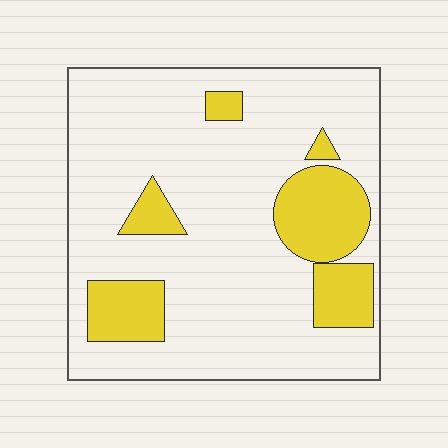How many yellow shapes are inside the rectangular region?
6.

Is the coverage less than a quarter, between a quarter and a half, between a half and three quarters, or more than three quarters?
Less than a quarter.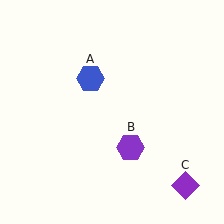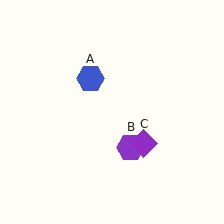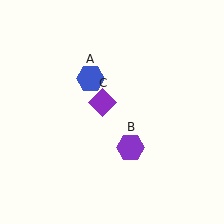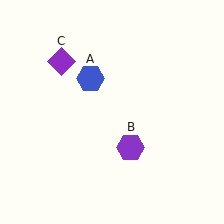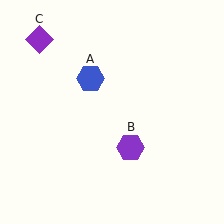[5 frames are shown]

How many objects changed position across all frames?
1 object changed position: purple diamond (object C).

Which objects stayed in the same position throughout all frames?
Blue hexagon (object A) and purple hexagon (object B) remained stationary.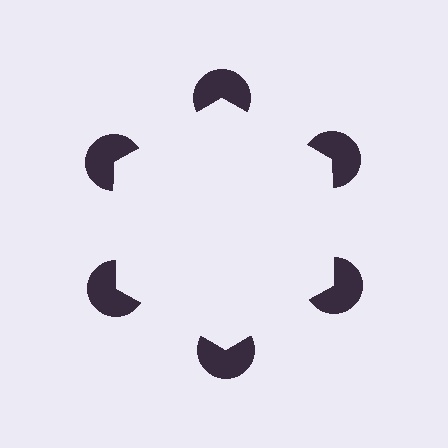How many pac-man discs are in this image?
There are 6 — one at each vertex of the illusory hexagon.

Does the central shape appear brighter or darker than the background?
It typically appears slightly brighter than the background, even though no actual brightness change is drawn.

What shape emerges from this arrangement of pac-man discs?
An illusory hexagon — its edges are inferred from the aligned wedge cuts in the pac-man discs, not physically drawn.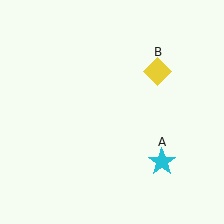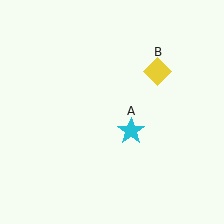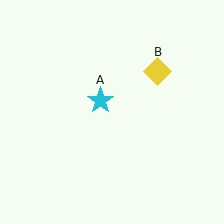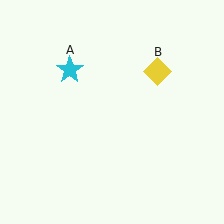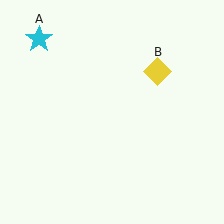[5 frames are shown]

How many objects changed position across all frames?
1 object changed position: cyan star (object A).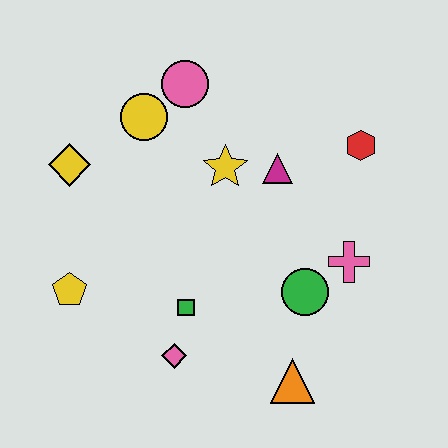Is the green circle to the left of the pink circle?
No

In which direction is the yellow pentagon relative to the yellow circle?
The yellow pentagon is below the yellow circle.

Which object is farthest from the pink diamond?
The red hexagon is farthest from the pink diamond.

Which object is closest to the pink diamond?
The green square is closest to the pink diamond.